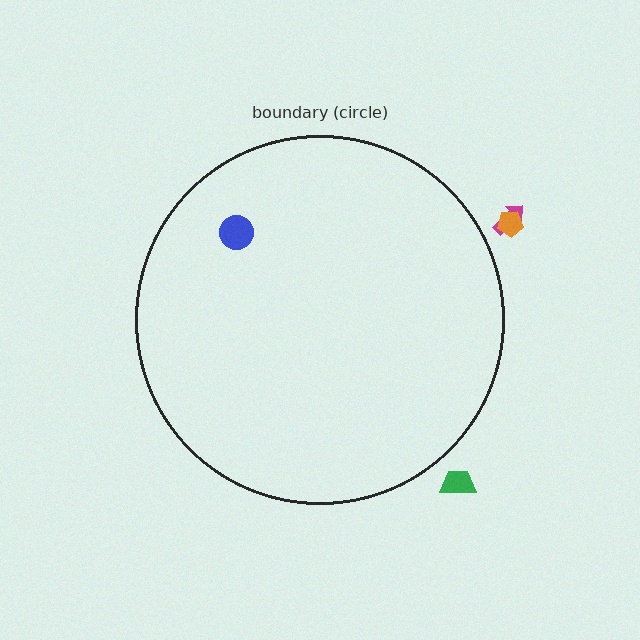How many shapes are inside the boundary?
1 inside, 3 outside.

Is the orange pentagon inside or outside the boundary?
Outside.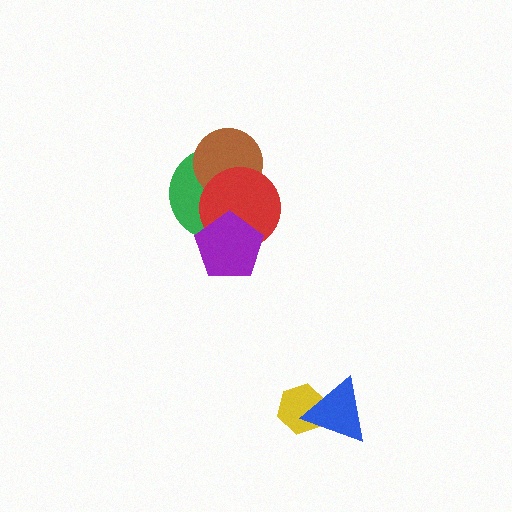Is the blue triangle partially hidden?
No, no other shape covers it.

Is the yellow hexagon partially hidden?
Yes, it is partially covered by another shape.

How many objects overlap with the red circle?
3 objects overlap with the red circle.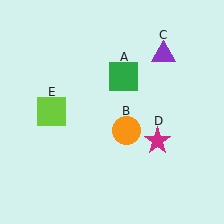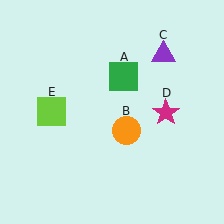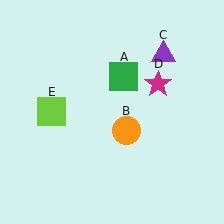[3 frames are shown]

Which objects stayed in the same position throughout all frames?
Green square (object A) and orange circle (object B) and purple triangle (object C) and lime square (object E) remained stationary.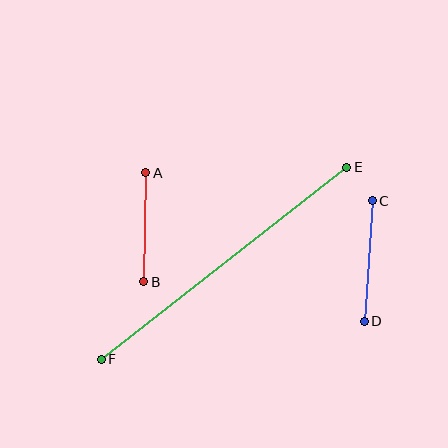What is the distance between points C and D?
The distance is approximately 121 pixels.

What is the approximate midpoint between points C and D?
The midpoint is at approximately (368, 261) pixels.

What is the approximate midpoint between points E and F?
The midpoint is at approximately (224, 263) pixels.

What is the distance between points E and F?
The distance is approximately 312 pixels.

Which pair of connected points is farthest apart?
Points E and F are farthest apart.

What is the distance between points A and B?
The distance is approximately 109 pixels.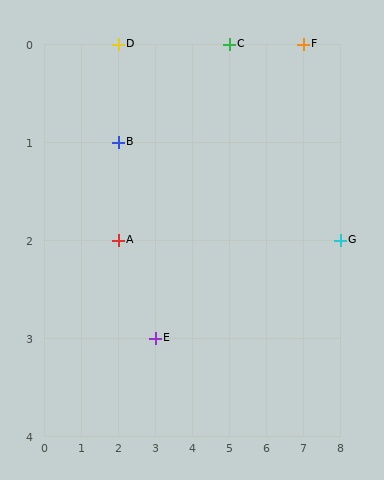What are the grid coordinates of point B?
Point B is at grid coordinates (2, 1).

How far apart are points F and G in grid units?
Points F and G are 1 column and 2 rows apart (about 2.2 grid units diagonally).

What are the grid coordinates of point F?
Point F is at grid coordinates (7, 0).